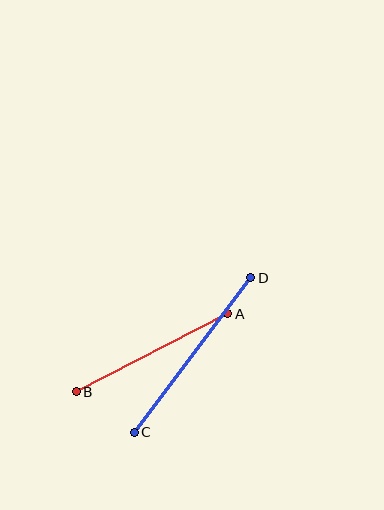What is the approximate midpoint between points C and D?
The midpoint is at approximately (193, 355) pixels.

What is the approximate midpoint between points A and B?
The midpoint is at approximately (152, 353) pixels.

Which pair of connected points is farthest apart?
Points C and D are farthest apart.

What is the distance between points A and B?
The distance is approximately 170 pixels.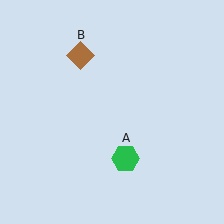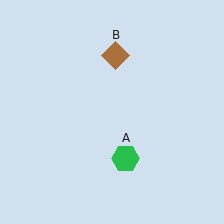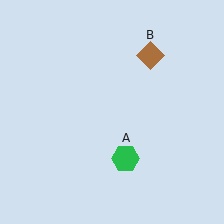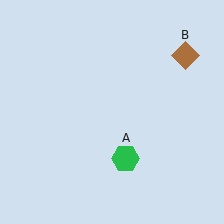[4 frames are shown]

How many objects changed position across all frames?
1 object changed position: brown diamond (object B).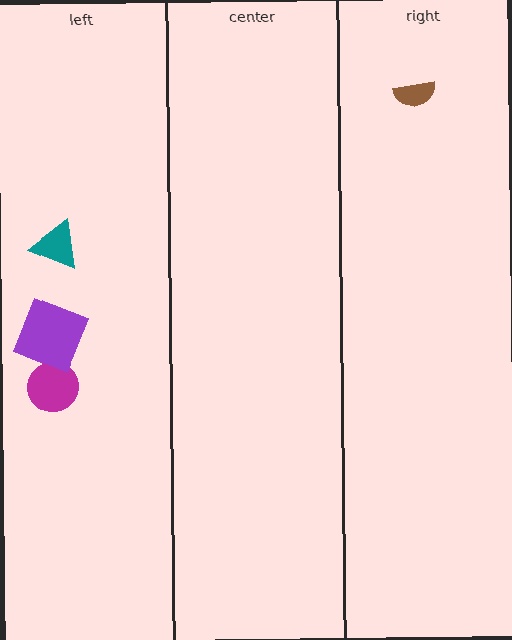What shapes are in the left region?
The teal triangle, the magenta circle, the purple square.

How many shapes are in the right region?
1.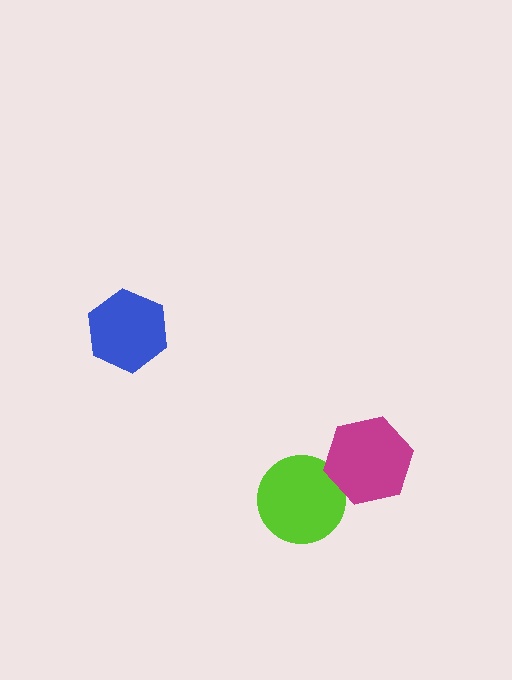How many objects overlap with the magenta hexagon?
1 object overlaps with the magenta hexagon.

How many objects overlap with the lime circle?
1 object overlaps with the lime circle.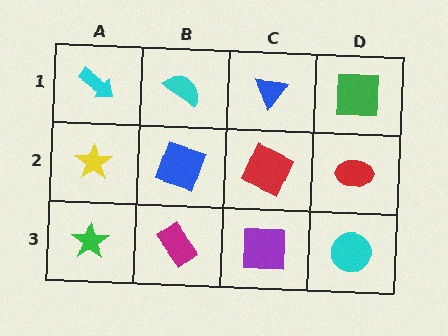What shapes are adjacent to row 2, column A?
A cyan arrow (row 1, column A), a green star (row 3, column A), a blue square (row 2, column B).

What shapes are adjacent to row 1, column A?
A yellow star (row 2, column A), a cyan semicircle (row 1, column B).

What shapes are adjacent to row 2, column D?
A green square (row 1, column D), a cyan circle (row 3, column D), a red square (row 2, column C).